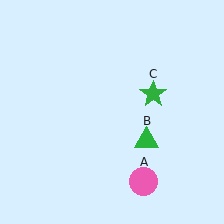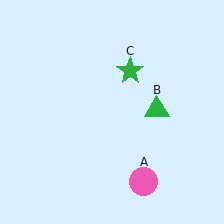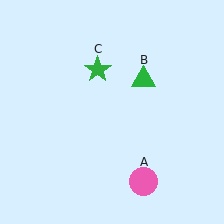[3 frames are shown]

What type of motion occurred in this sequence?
The green triangle (object B), green star (object C) rotated counterclockwise around the center of the scene.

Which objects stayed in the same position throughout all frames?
Pink circle (object A) remained stationary.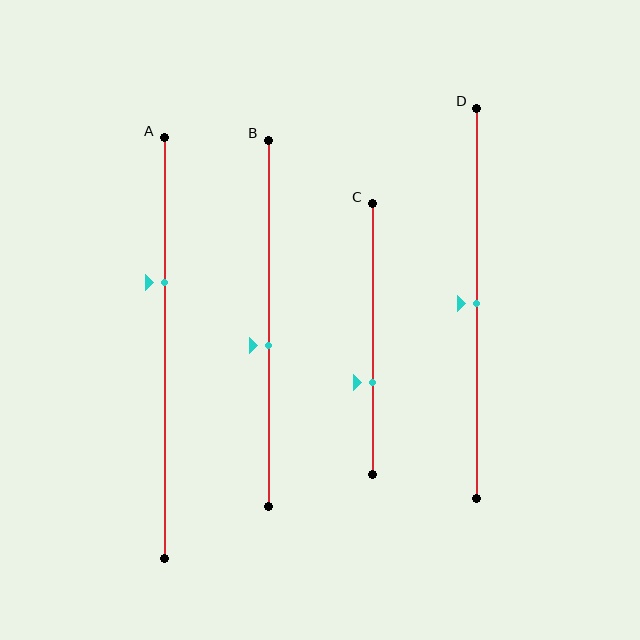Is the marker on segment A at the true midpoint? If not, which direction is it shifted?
No, the marker on segment A is shifted upward by about 16% of the segment length.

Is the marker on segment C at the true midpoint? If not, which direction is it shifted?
No, the marker on segment C is shifted downward by about 16% of the segment length.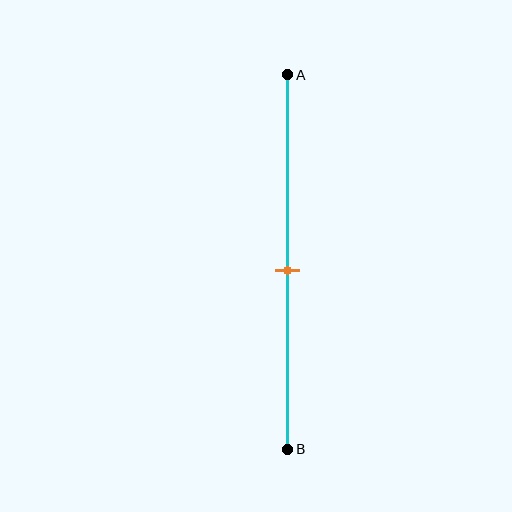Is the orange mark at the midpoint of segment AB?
Yes, the mark is approximately at the midpoint.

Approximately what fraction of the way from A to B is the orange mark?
The orange mark is approximately 50% of the way from A to B.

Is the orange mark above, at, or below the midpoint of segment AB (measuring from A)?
The orange mark is approximately at the midpoint of segment AB.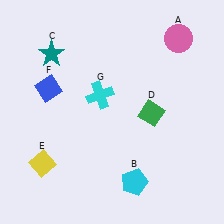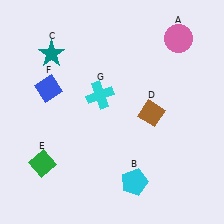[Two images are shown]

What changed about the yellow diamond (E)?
In Image 1, E is yellow. In Image 2, it changed to green.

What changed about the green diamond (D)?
In Image 1, D is green. In Image 2, it changed to brown.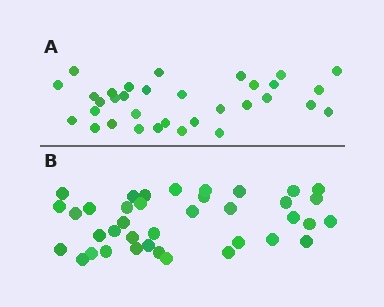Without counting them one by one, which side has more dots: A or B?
Region B (the bottom region) has more dots.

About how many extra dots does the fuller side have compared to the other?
Region B has about 5 more dots than region A.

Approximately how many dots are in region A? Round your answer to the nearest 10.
About 30 dots. (The exact count is 33, which rounds to 30.)